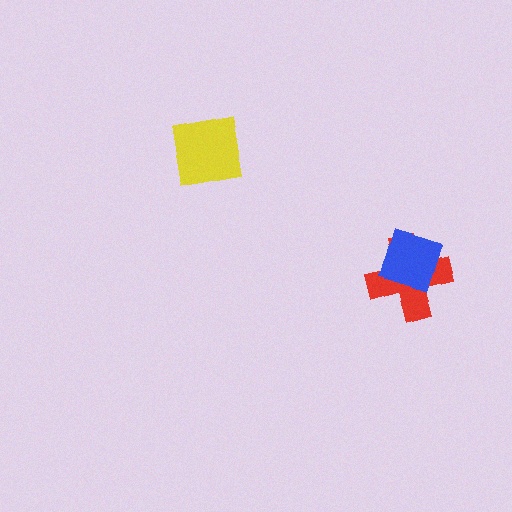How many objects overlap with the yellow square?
0 objects overlap with the yellow square.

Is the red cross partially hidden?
Yes, it is partially covered by another shape.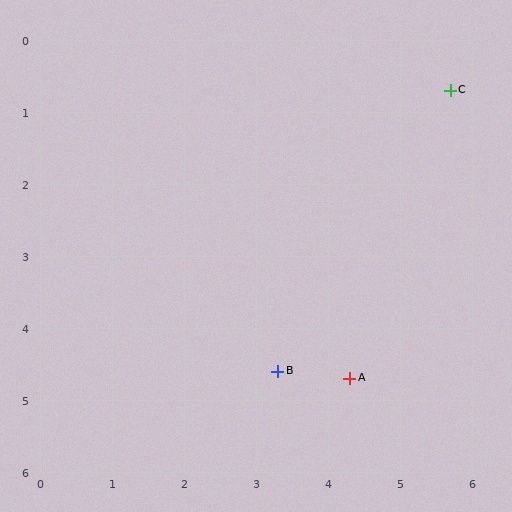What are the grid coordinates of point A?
Point A is at approximately (4.3, 4.7).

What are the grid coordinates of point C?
Point C is at approximately (5.7, 0.7).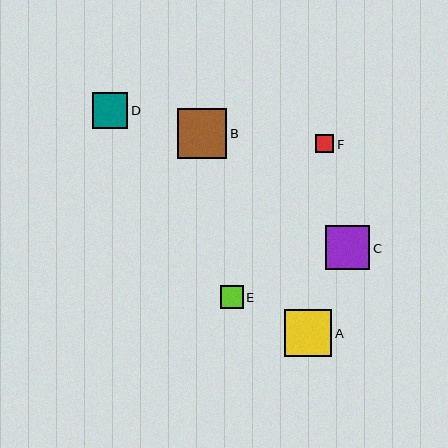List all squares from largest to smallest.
From largest to smallest: B, A, C, D, E, F.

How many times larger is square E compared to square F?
Square E is approximately 1.2 times the size of square F.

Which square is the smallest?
Square F is the smallest with a size of approximately 19 pixels.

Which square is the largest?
Square B is the largest with a size of approximately 50 pixels.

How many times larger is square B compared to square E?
Square B is approximately 2.2 times the size of square E.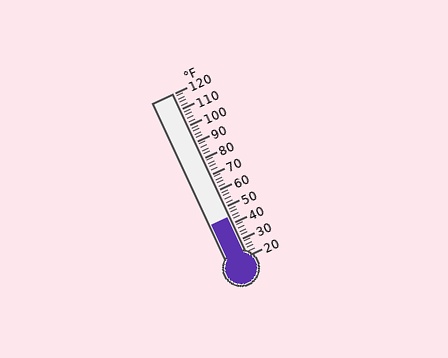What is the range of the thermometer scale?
The thermometer scale ranges from 20°F to 120°F.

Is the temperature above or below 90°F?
The temperature is below 90°F.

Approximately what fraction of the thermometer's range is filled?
The thermometer is filled to approximately 25% of its range.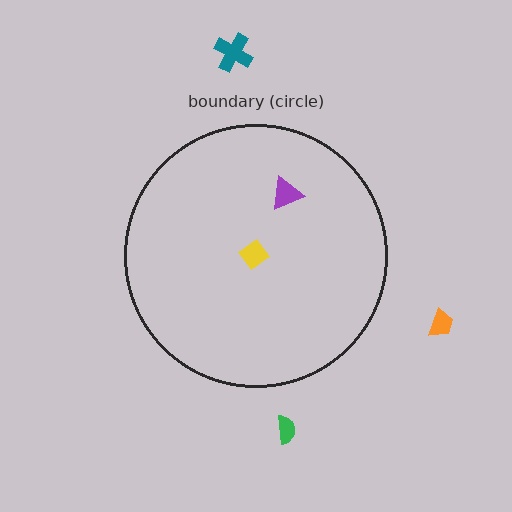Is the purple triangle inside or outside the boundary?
Inside.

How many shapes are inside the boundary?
2 inside, 3 outside.